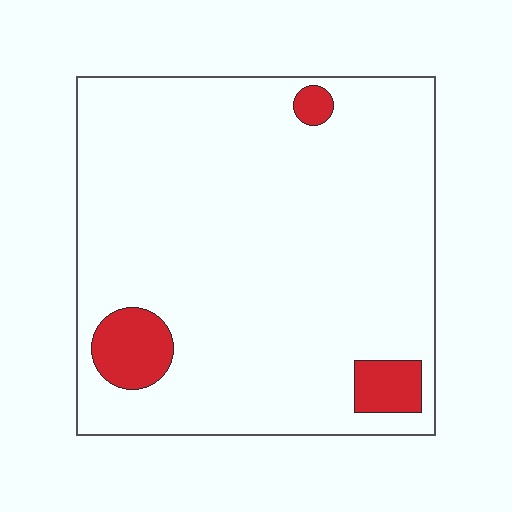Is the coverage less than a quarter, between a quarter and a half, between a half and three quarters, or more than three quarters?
Less than a quarter.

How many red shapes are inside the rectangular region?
3.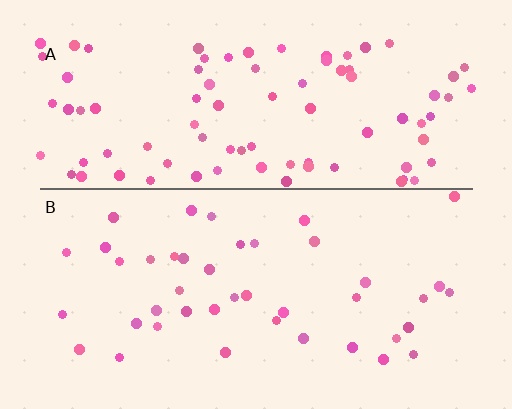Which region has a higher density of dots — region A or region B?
A (the top).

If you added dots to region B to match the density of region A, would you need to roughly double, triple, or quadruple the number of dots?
Approximately double.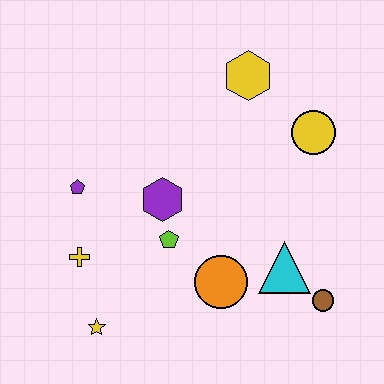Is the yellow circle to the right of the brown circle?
No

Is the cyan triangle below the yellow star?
No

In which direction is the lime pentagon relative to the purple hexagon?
The lime pentagon is below the purple hexagon.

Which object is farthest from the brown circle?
The purple pentagon is farthest from the brown circle.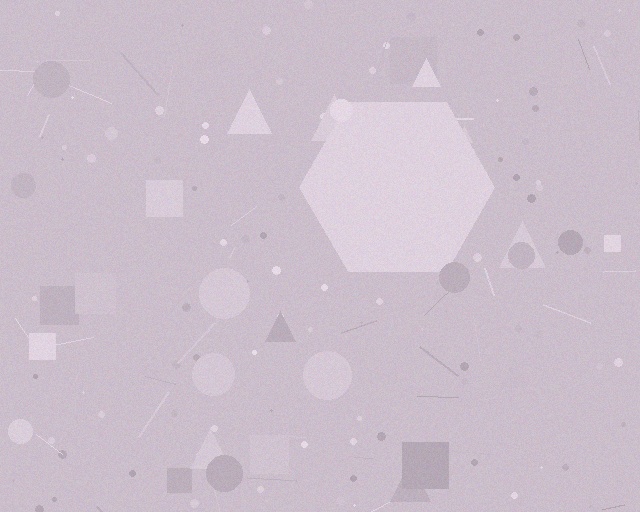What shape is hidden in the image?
A hexagon is hidden in the image.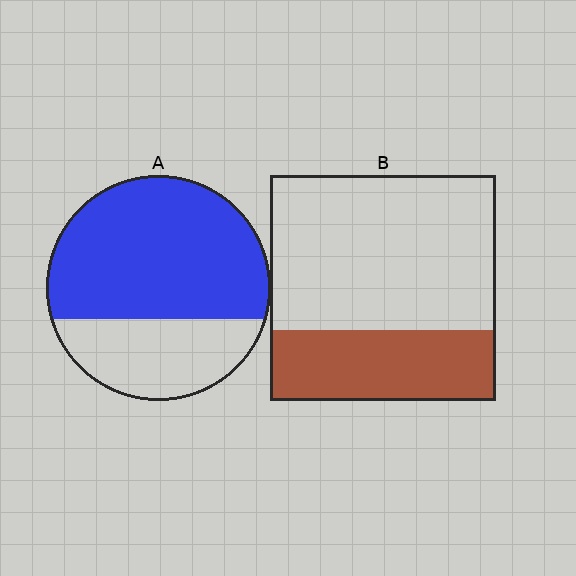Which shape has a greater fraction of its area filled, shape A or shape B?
Shape A.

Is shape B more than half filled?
No.